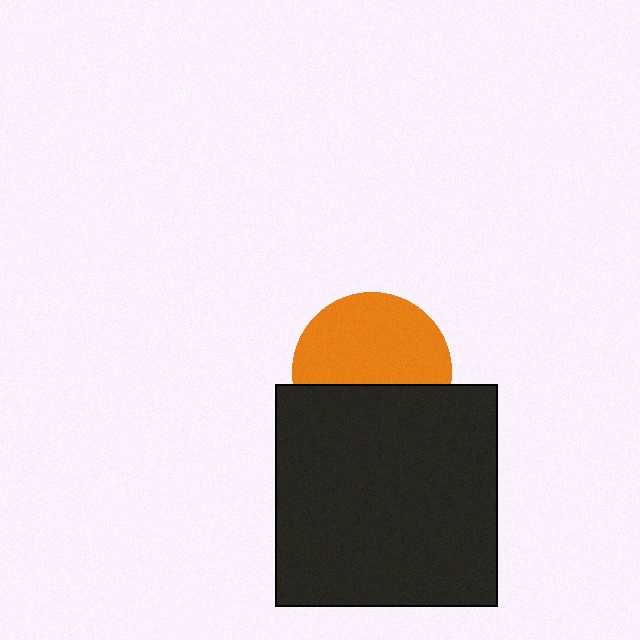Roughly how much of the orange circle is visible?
About half of it is visible (roughly 59%).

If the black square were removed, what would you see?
You would see the complete orange circle.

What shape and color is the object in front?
The object in front is a black square.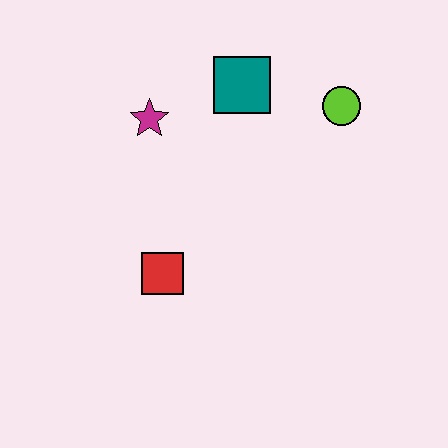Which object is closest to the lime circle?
The teal square is closest to the lime circle.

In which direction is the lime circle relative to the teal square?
The lime circle is to the right of the teal square.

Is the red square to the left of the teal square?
Yes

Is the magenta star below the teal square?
Yes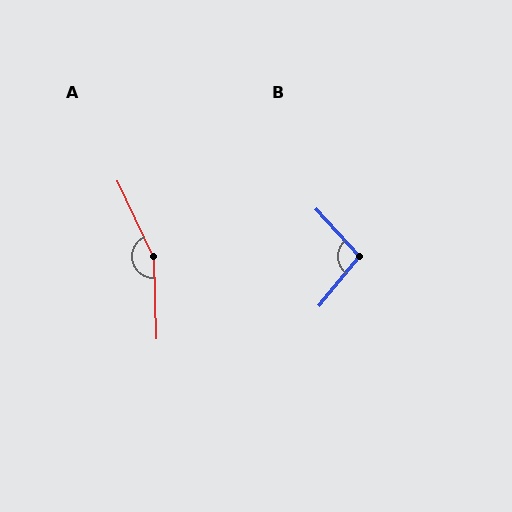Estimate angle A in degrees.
Approximately 157 degrees.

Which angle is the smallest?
B, at approximately 98 degrees.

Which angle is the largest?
A, at approximately 157 degrees.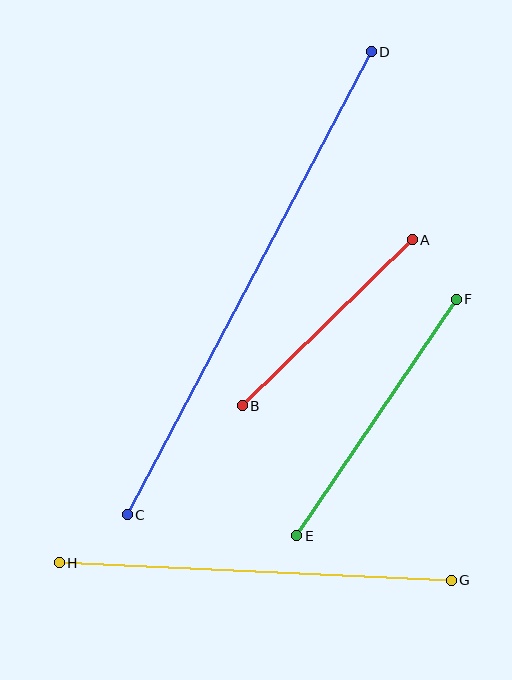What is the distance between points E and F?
The distance is approximately 285 pixels.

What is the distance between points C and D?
The distance is approximately 523 pixels.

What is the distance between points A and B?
The distance is approximately 238 pixels.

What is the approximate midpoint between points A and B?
The midpoint is at approximately (327, 323) pixels.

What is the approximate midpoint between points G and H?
The midpoint is at approximately (255, 571) pixels.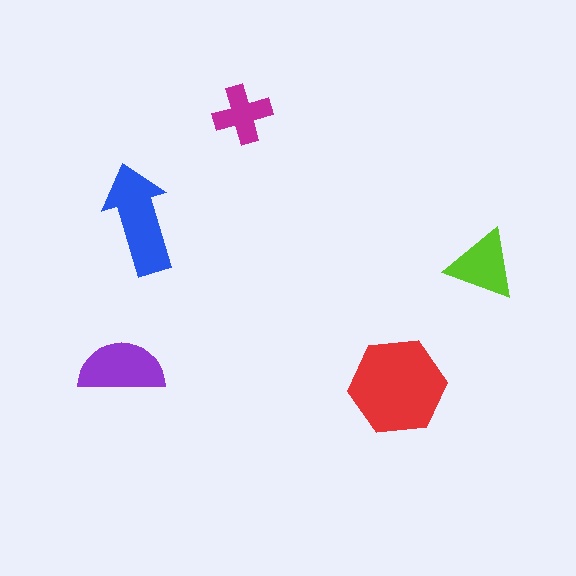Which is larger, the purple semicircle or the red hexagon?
The red hexagon.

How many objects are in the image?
There are 5 objects in the image.